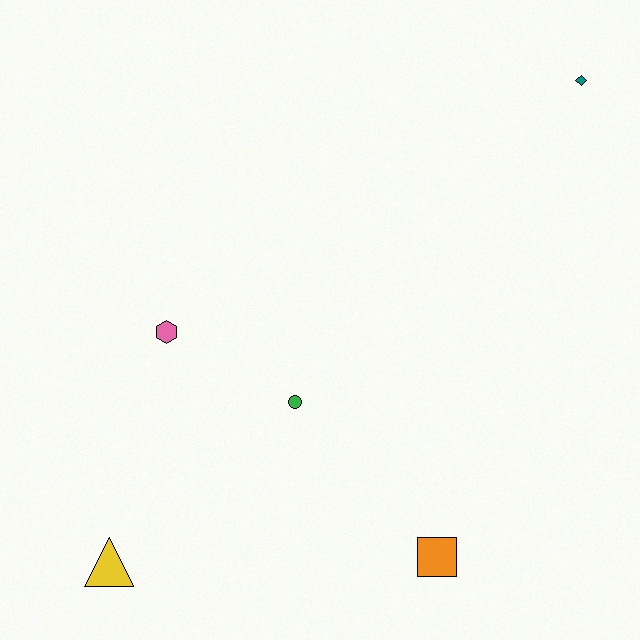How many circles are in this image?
There is 1 circle.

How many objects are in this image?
There are 5 objects.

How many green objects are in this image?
There is 1 green object.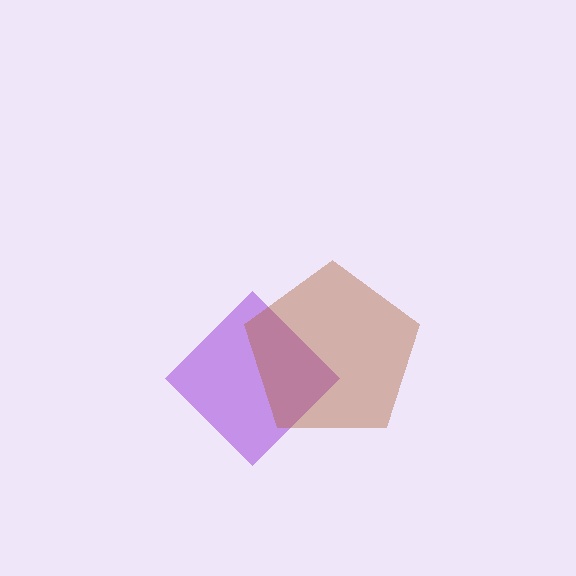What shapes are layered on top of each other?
The layered shapes are: a purple diamond, a brown pentagon.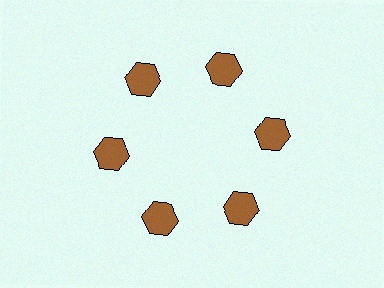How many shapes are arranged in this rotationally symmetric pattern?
There are 6 shapes, arranged in 6 groups of 1.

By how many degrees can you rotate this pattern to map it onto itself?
The pattern maps onto itself every 60 degrees of rotation.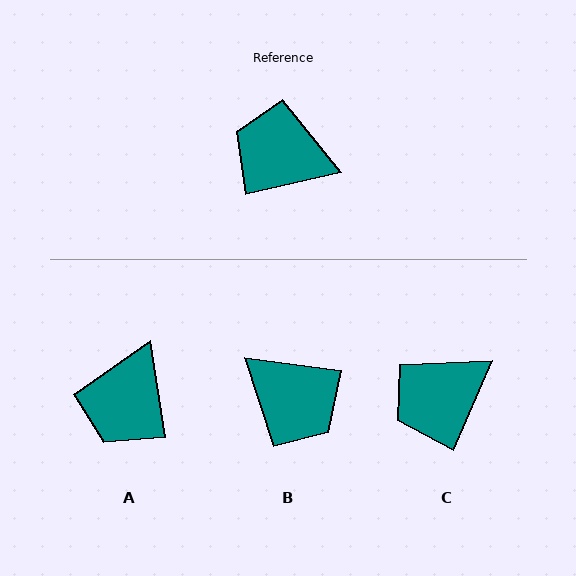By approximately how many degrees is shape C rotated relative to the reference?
Approximately 54 degrees counter-clockwise.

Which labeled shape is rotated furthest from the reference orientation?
B, about 159 degrees away.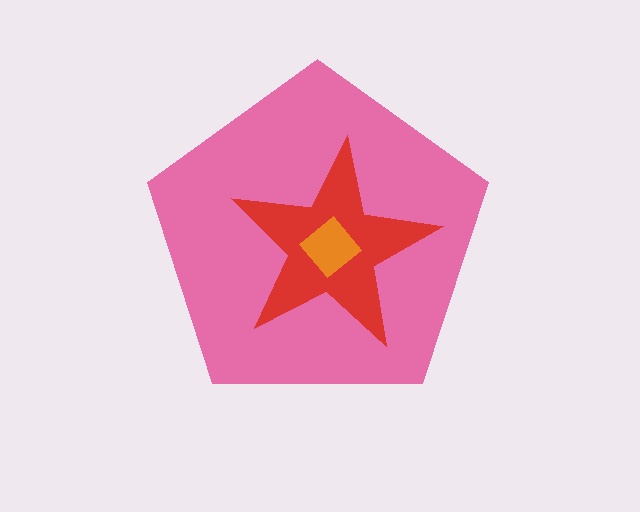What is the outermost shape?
The pink pentagon.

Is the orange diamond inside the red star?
Yes.